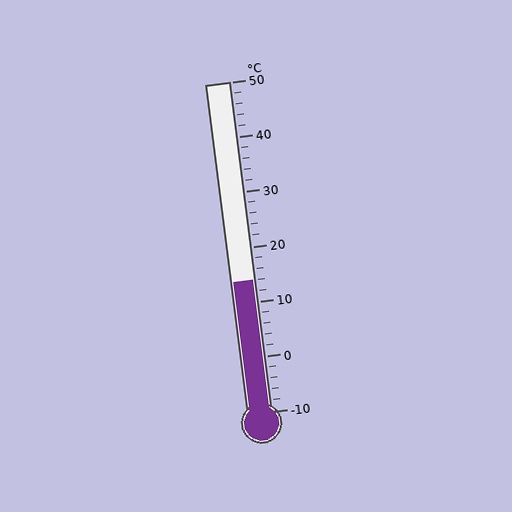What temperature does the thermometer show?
The thermometer shows approximately 14°C.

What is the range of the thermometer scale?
The thermometer scale ranges from -10°C to 50°C.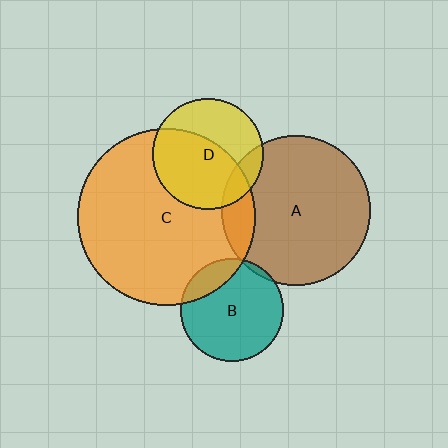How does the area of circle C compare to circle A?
Approximately 1.4 times.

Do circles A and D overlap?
Yes.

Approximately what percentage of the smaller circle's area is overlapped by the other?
Approximately 15%.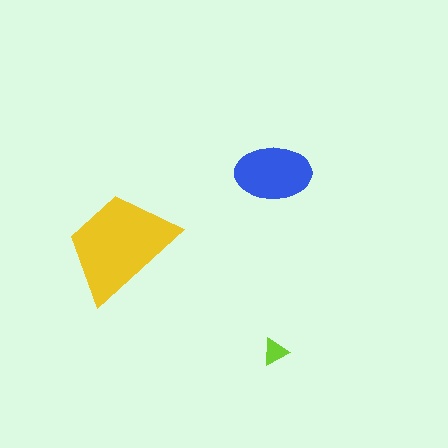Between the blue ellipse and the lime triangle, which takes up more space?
The blue ellipse.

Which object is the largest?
The yellow trapezoid.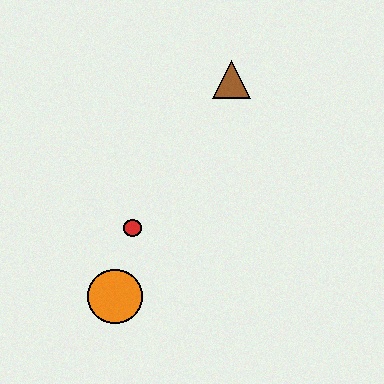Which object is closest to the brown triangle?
The red circle is closest to the brown triangle.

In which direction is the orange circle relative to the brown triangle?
The orange circle is below the brown triangle.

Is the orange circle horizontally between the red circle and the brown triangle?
No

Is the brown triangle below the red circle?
No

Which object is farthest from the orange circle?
The brown triangle is farthest from the orange circle.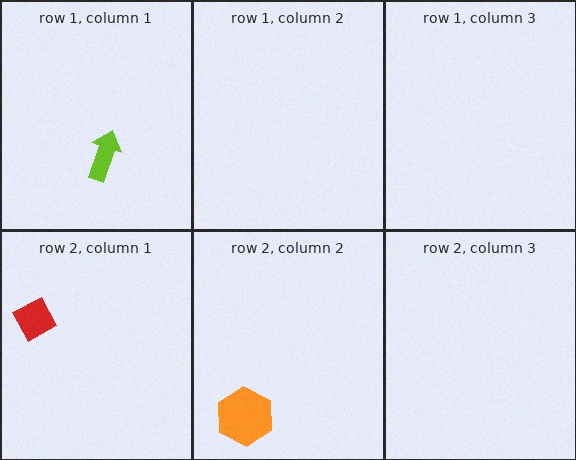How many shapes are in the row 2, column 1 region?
1.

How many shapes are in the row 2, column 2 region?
1.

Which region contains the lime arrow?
The row 1, column 1 region.